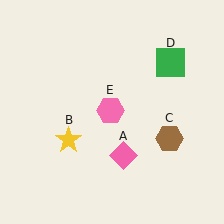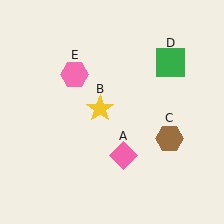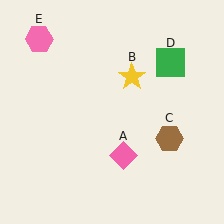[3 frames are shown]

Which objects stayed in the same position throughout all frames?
Pink diamond (object A) and brown hexagon (object C) and green square (object D) remained stationary.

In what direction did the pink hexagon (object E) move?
The pink hexagon (object E) moved up and to the left.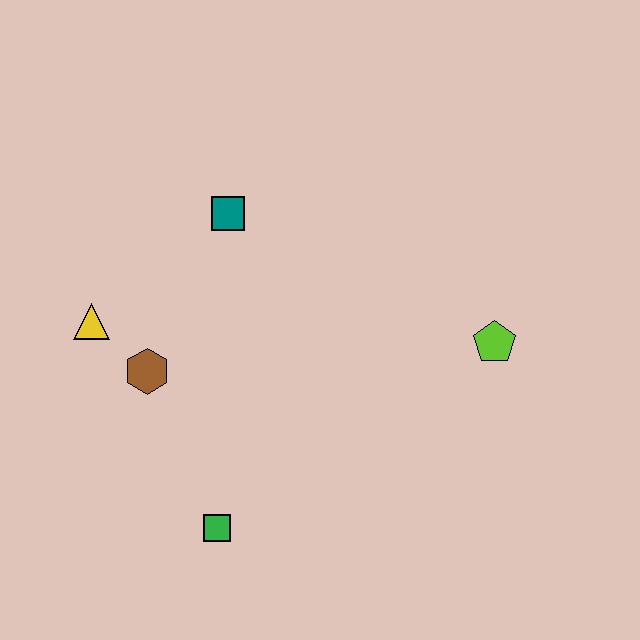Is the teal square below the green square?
No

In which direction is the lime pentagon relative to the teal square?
The lime pentagon is to the right of the teal square.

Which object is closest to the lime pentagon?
The teal square is closest to the lime pentagon.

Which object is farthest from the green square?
The lime pentagon is farthest from the green square.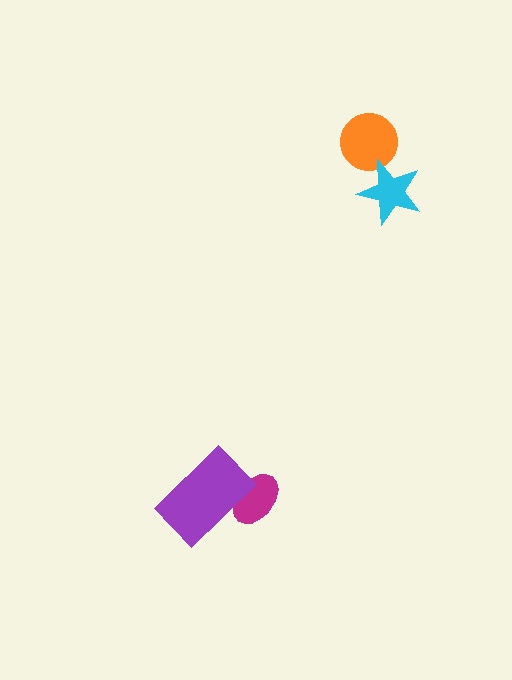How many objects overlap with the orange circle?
1 object overlaps with the orange circle.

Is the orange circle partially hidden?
Yes, it is partially covered by another shape.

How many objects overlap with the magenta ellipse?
1 object overlaps with the magenta ellipse.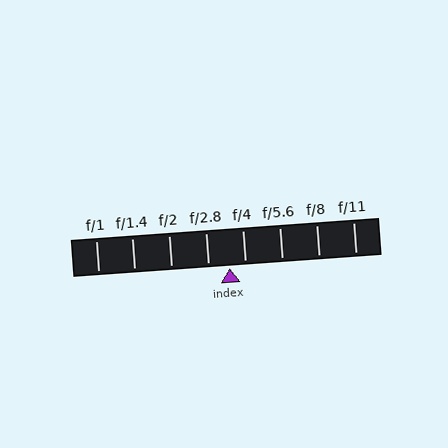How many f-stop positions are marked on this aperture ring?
There are 8 f-stop positions marked.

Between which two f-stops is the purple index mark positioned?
The index mark is between f/2.8 and f/4.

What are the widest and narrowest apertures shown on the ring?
The widest aperture shown is f/1 and the narrowest is f/11.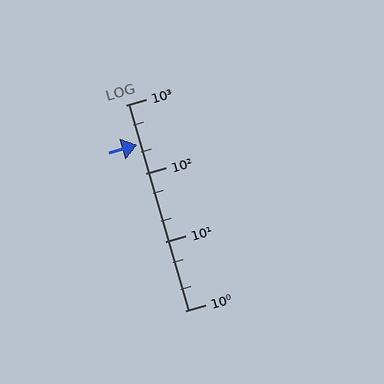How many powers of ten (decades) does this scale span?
The scale spans 3 decades, from 1 to 1000.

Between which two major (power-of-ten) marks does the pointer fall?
The pointer is between 100 and 1000.